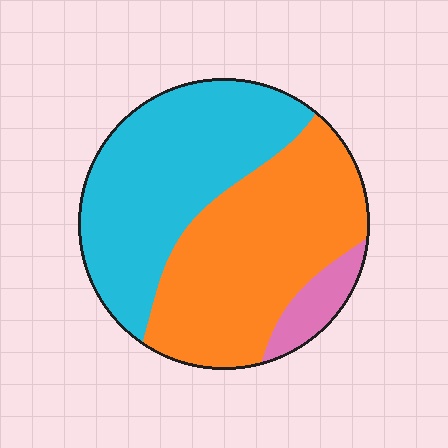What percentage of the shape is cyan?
Cyan covers 45% of the shape.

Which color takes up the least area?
Pink, at roughly 10%.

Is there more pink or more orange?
Orange.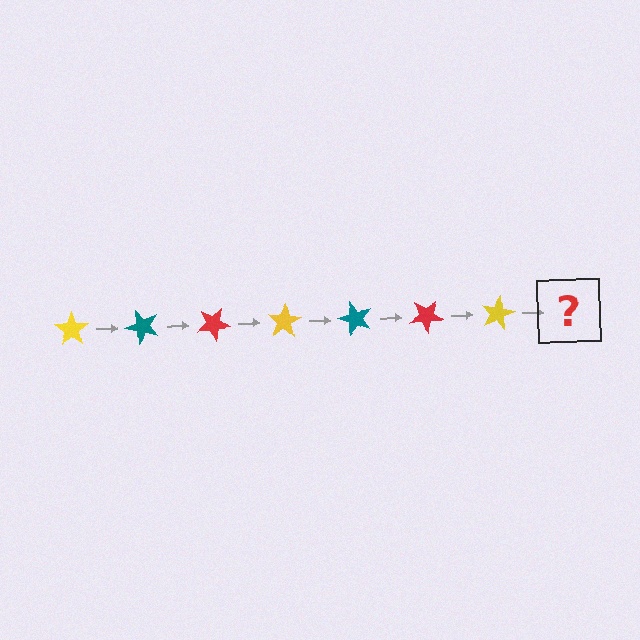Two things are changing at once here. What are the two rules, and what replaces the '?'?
The two rules are that it rotates 50 degrees each step and the color cycles through yellow, teal, and red. The '?' should be a teal star, rotated 350 degrees from the start.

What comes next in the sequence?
The next element should be a teal star, rotated 350 degrees from the start.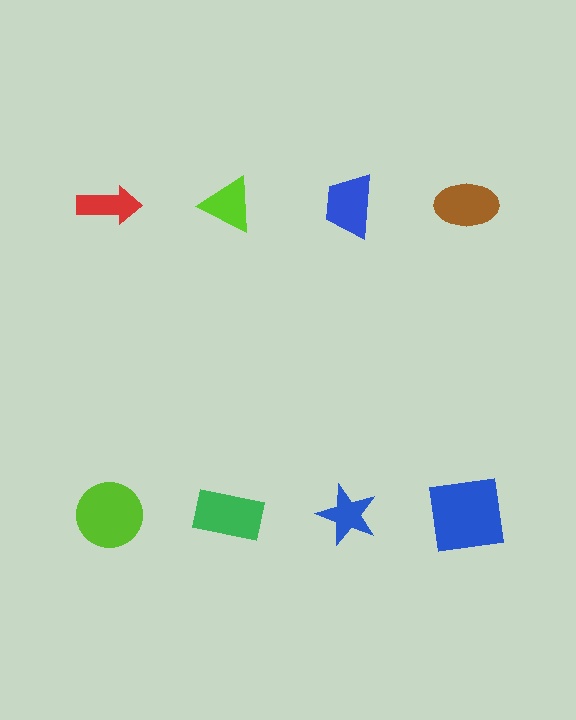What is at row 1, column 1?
A red arrow.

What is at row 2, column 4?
A blue square.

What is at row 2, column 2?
A green rectangle.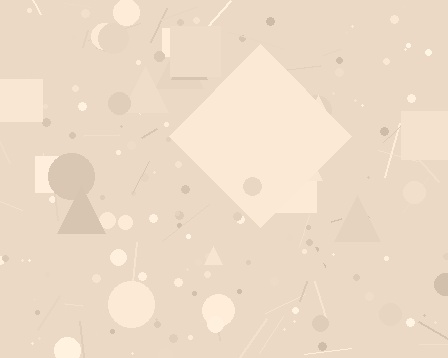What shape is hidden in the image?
A diamond is hidden in the image.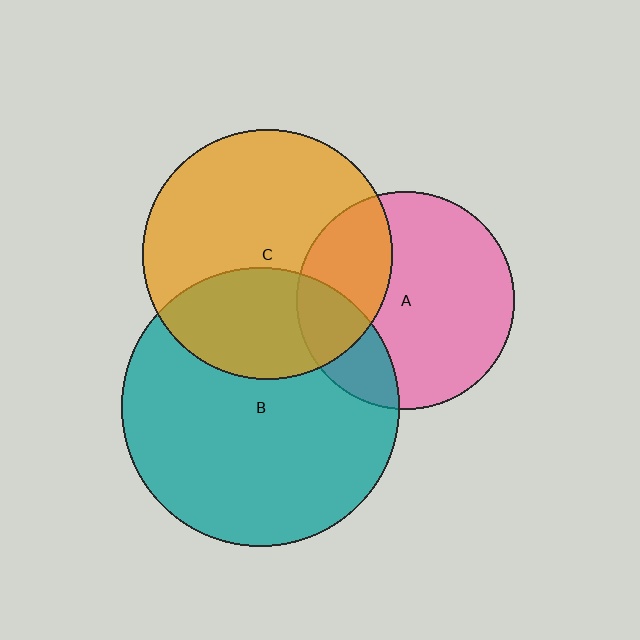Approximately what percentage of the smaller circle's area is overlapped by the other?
Approximately 30%.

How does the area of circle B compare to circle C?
Approximately 1.2 times.